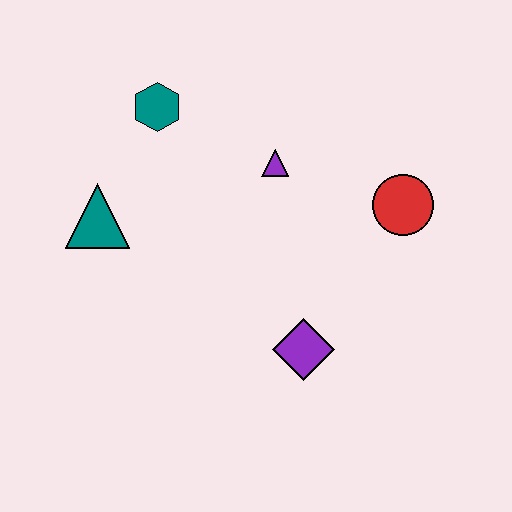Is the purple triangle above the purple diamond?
Yes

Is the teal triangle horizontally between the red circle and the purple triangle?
No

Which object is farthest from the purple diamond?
The teal hexagon is farthest from the purple diamond.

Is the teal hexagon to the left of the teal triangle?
No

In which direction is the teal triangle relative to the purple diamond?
The teal triangle is to the left of the purple diamond.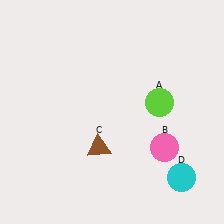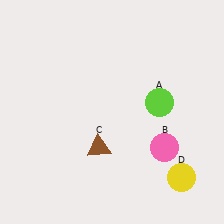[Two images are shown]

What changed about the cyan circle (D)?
In Image 1, D is cyan. In Image 2, it changed to yellow.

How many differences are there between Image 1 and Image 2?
There is 1 difference between the two images.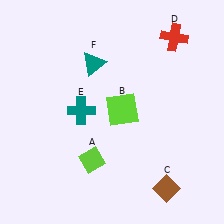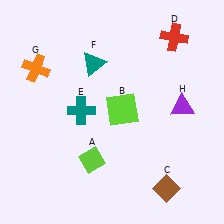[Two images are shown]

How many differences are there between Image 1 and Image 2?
There are 2 differences between the two images.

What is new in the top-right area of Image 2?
A purple triangle (H) was added in the top-right area of Image 2.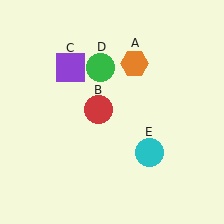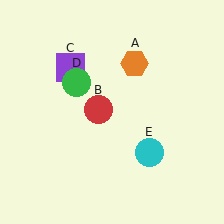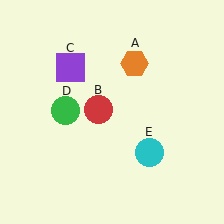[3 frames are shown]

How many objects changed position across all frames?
1 object changed position: green circle (object D).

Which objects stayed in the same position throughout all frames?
Orange hexagon (object A) and red circle (object B) and purple square (object C) and cyan circle (object E) remained stationary.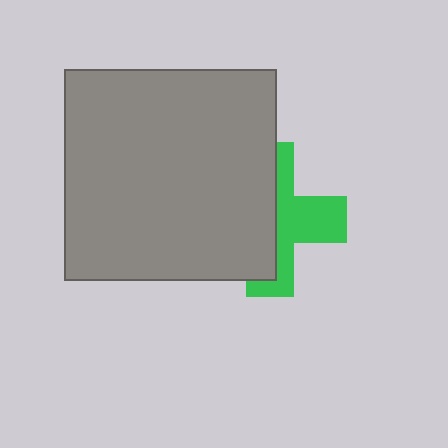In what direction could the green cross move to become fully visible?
The green cross could move right. That would shift it out from behind the gray square entirely.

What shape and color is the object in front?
The object in front is a gray square.